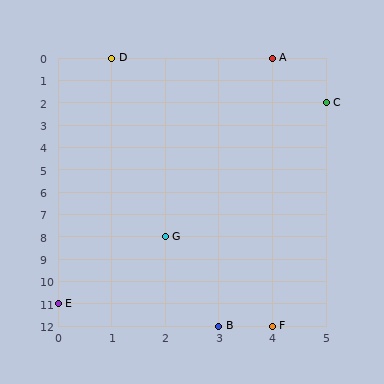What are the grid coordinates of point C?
Point C is at grid coordinates (5, 2).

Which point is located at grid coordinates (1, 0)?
Point D is at (1, 0).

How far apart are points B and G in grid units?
Points B and G are 1 column and 4 rows apart (about 4.1 grid units diagonally).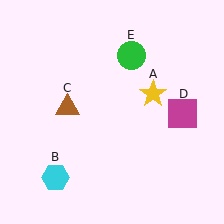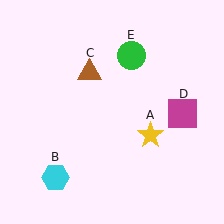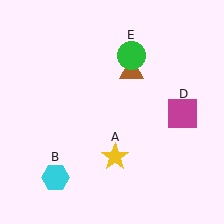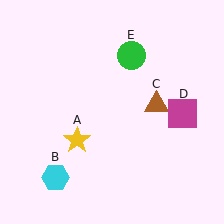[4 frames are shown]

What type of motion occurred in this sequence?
The yellow star (object A), brown triangle (object C) rotated clockwise around the center of the scene.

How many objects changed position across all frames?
2 objects changed position: yellow star (object A), brown triangle (object C).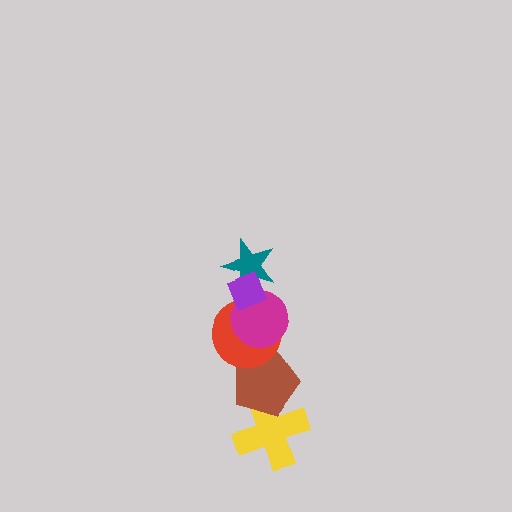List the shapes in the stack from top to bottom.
From top to bottom: the purple diamond, the teal star, the magenta circle, the red circle, the brown pentagon, the yellow cross.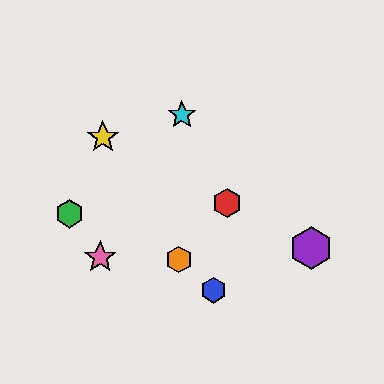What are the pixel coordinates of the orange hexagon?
The orange hexagon is at (179, 259).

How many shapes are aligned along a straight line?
3 shapes (the red hexagon, the yellow star, the purple hexagon) are aligned along a straight line.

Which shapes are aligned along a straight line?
The red hexagon, the yellow star, the purple hexagon are aligned along a straight line.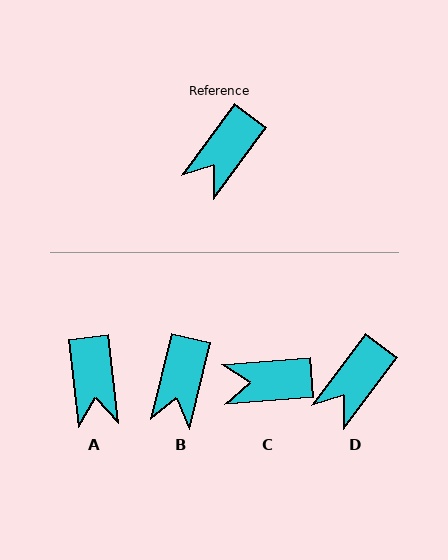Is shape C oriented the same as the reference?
No, it is off by about 49 degrees.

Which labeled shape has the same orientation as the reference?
D.